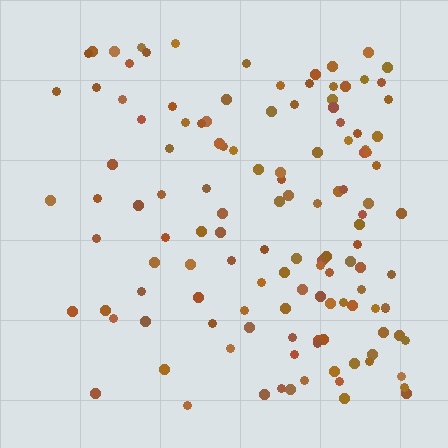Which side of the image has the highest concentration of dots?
The right.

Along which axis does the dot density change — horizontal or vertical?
Horizontal.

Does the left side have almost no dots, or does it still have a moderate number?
Still a moderate number, just noticeably fewer than the right.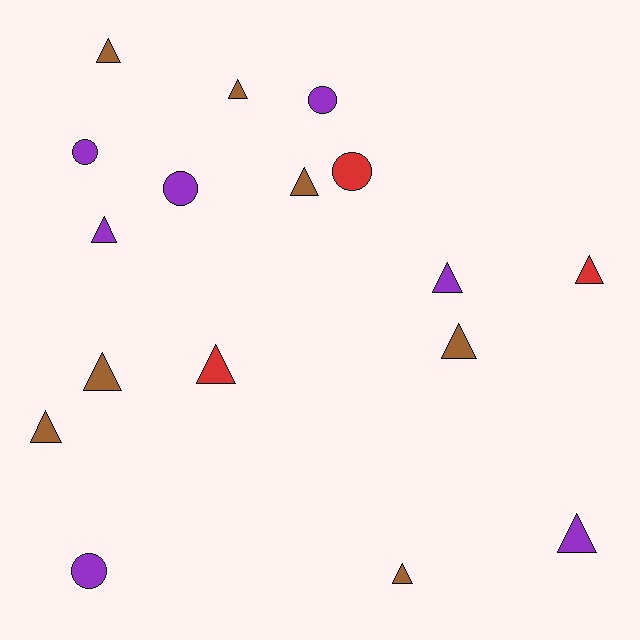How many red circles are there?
There is 1 red circle.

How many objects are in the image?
There are 17 objects.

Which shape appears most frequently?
Triangle, with 12 objects.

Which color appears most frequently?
Purple, with 7 objects.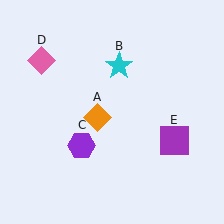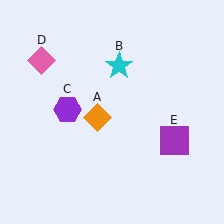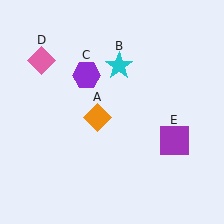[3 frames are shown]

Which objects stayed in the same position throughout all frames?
Orange diamond (object A) and cyan star (object B) and pink diamond (object D) and purple square (object E) remained stationary.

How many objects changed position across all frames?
1 object changed position: purple hexagon (object C).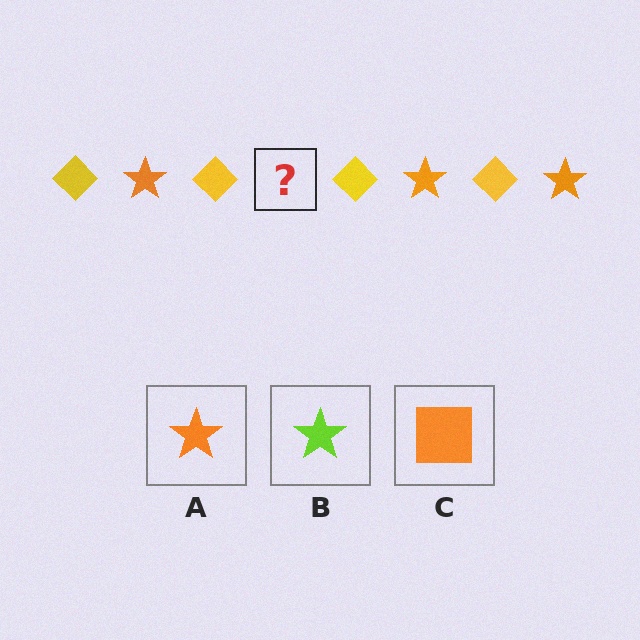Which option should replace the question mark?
Option A.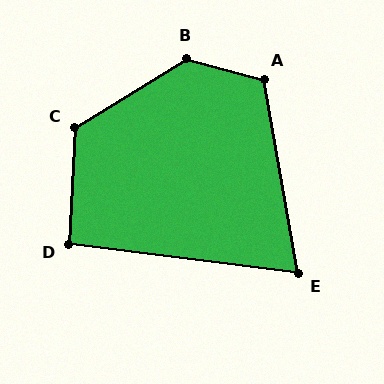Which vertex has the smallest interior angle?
E, at approximately 73 degrees.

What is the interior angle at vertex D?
Approximately 94 degrees (approximately right).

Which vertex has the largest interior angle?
B, at approximately 133 degrees.